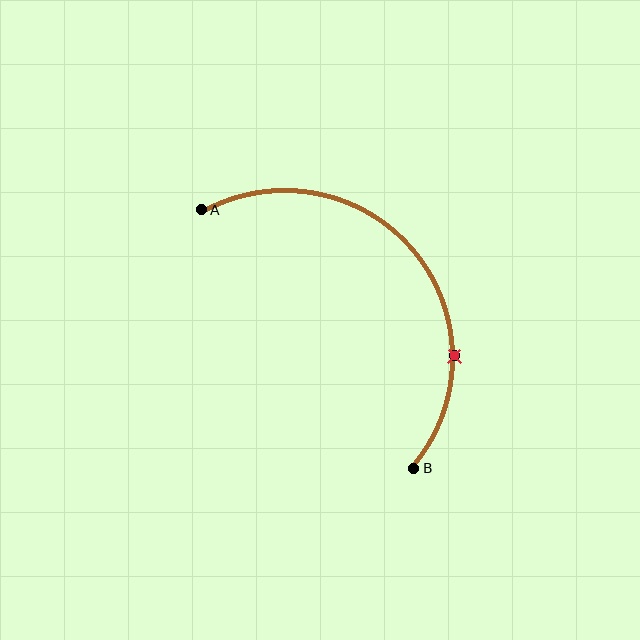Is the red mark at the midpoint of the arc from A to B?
No. The red mark lies on the arc but is closer to endpoint B. The arc midpoint would be at the point on the curve equidistant along the arc from both A and B.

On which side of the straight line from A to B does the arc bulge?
The arc bulges above and to the right of the straight line connecting A and B.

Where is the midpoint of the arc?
The arc midpoint is the point on the curve farthest from the straight line joining A and B. It sits above and to the right of that line.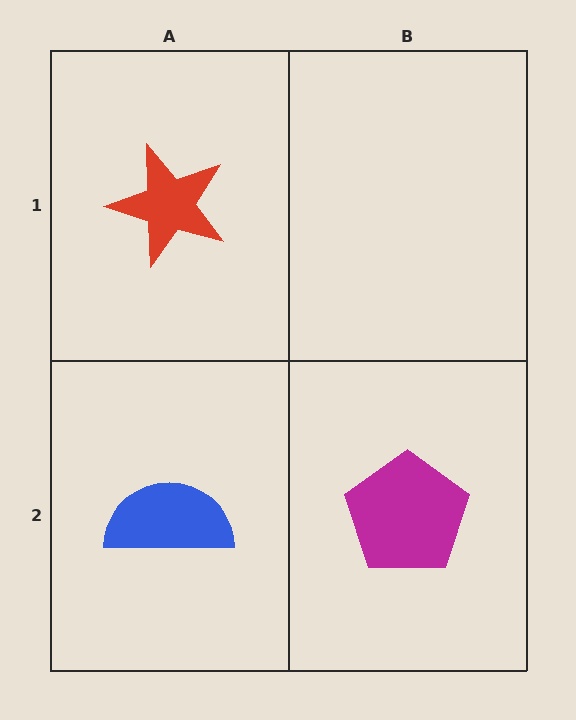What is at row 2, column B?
A magenta pentagon.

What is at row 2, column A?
A blue semicircle.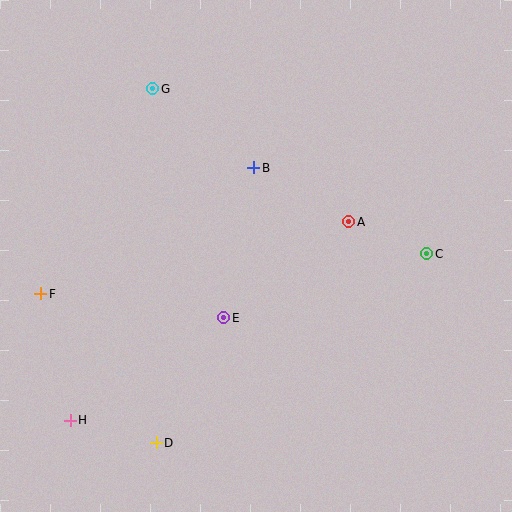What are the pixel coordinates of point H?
Point H is at (70, 421).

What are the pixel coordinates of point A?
Point A is at (349, 222).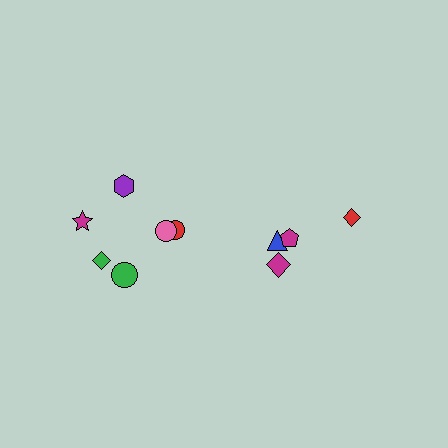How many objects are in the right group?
There are 4 objects.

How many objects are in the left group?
There are 6 objects.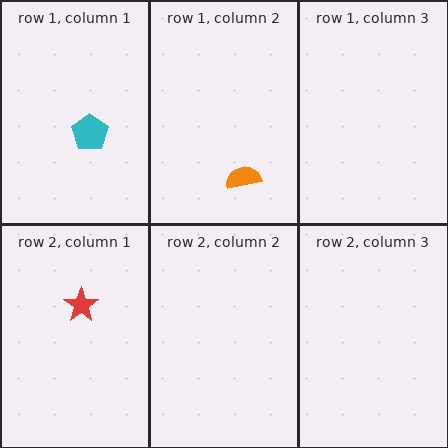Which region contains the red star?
The row 2, column 1 region.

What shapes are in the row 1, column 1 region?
The cyan pentagon.